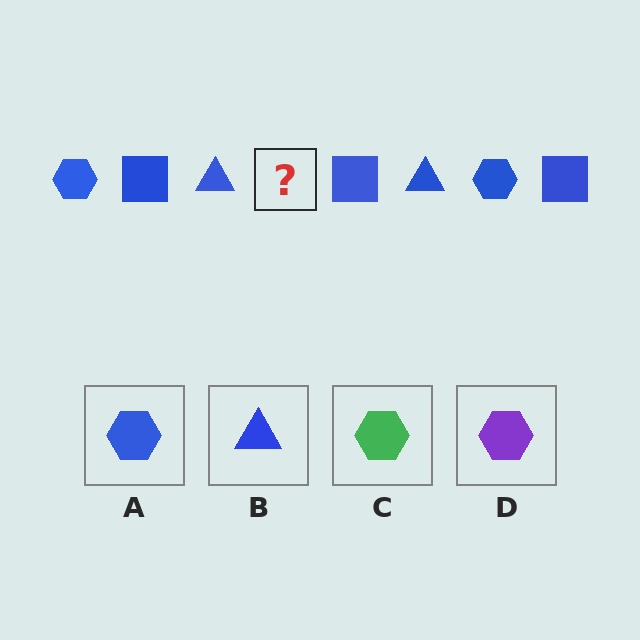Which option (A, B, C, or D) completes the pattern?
A.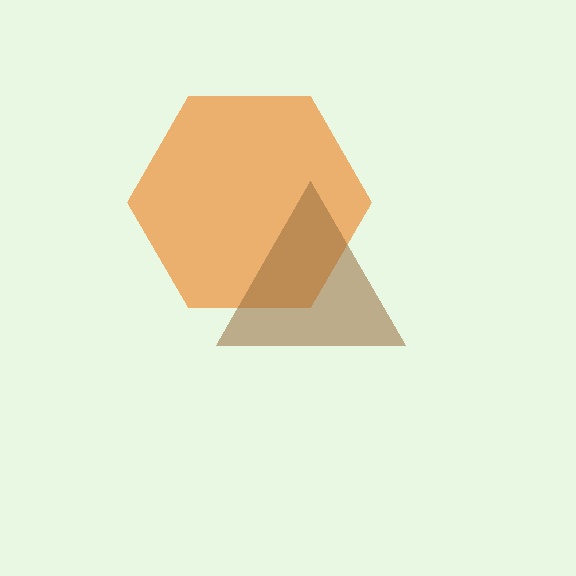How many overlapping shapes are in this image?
There are 2 overlapping shapes in the image.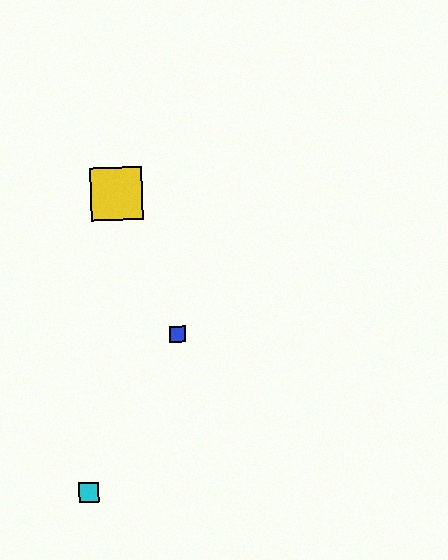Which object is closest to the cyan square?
The blue square is closest to the cyan square.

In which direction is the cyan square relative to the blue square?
The cyan square is below the blue square.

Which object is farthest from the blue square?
The cyan square is farthest from the blue square.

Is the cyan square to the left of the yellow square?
Yes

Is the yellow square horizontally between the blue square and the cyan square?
Yes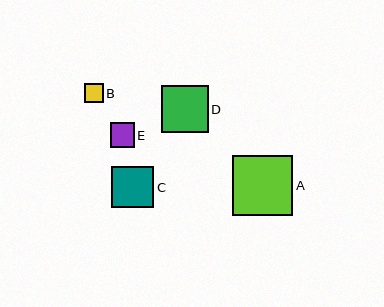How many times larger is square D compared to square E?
Square D is approximately 1.9 times the size of square E.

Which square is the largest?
Square A is the largest with a size of approximately 60 pixels.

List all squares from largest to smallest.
From largest to smallest: A, D, C, E, B.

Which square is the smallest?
Square B is the smallest with a size of approximately 19 pixels.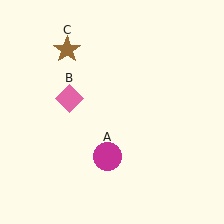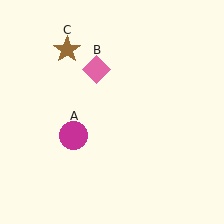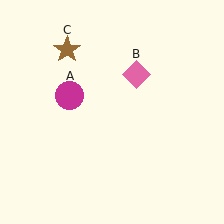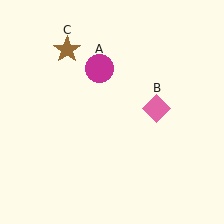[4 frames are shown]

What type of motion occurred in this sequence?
The magenta circle (object A), pink diamond (object B) rotated clockwise around the center of the scene.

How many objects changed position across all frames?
2 objects changed position: magenta circle (object A), pink diamond (object B).